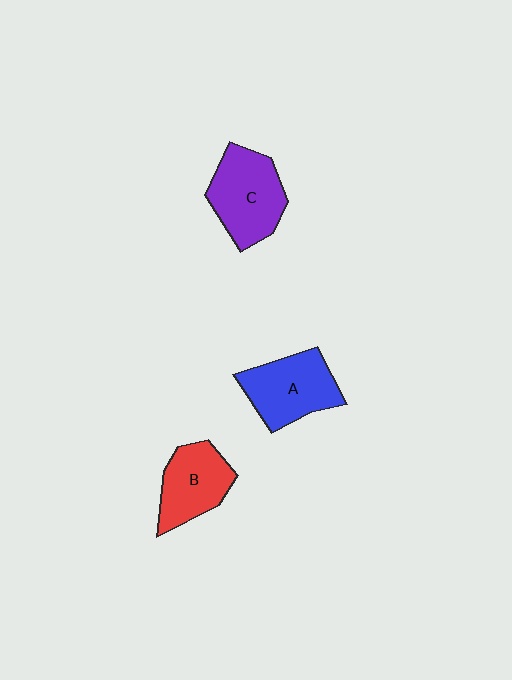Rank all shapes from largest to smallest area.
From largest to smallest: C (purple), A (blue), B (red).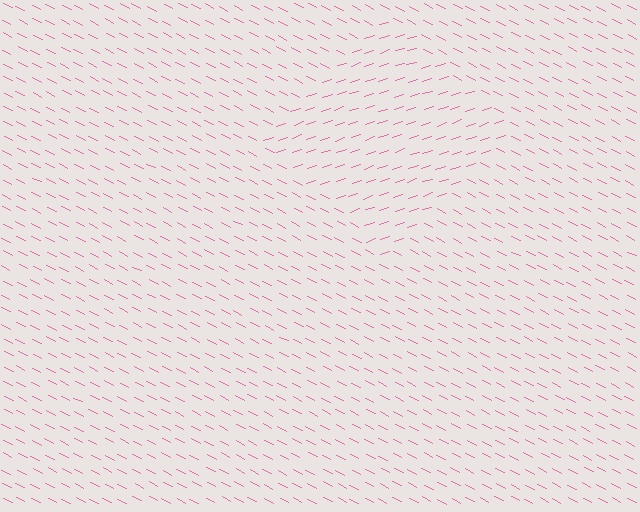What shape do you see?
I see a diamond.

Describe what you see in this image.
The image is filled with small pink line segments. A diamond region in the image has lines oriented differently from the surrounding lines, creating a visible texture boundary.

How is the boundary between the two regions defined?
The boundary is defined purely by a change in line orientation (approximately 45 degrees difference). All lines are the same color and thickness.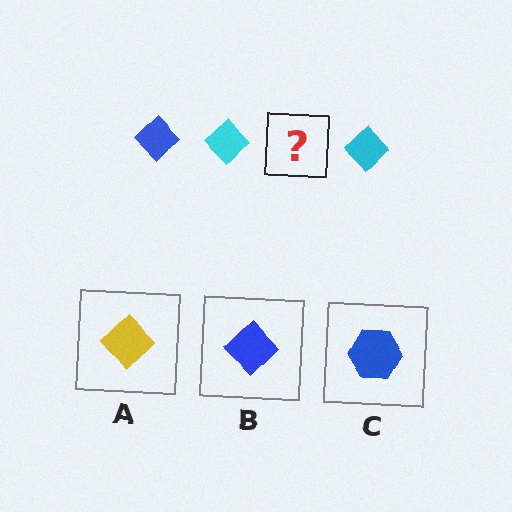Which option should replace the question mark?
Option B.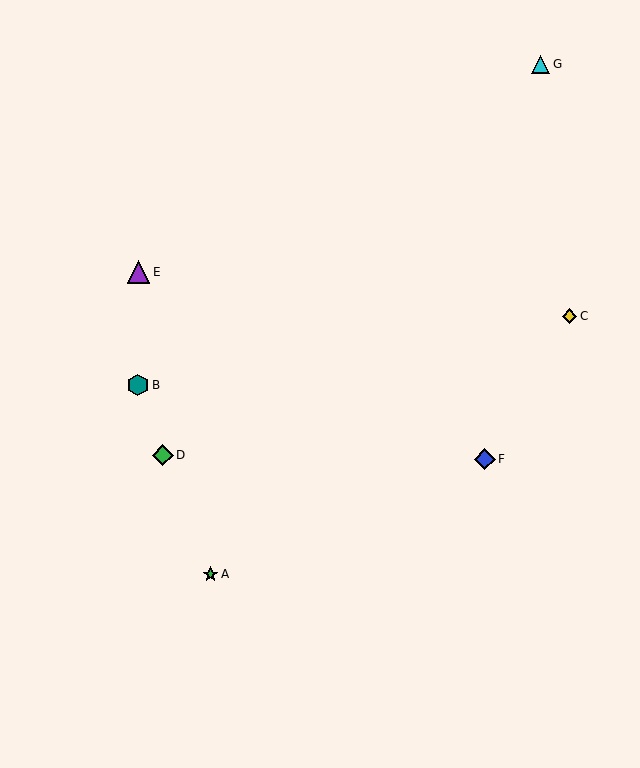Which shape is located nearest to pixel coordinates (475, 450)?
The blue diamond (labeled F) at (485, 459) is nearest to that location.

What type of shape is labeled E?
Shape E is a purple triangle.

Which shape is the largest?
The purple triangle (labeled E) is the largest.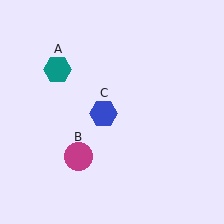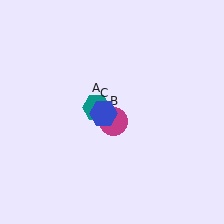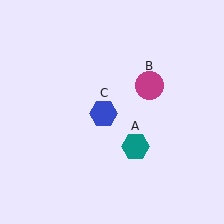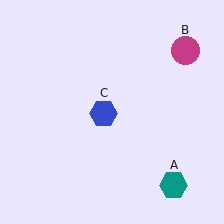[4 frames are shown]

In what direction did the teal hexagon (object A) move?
The teal hexagon (object A) moved down and to the right.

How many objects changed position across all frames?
2 objects changed position: teal hexagon (object A), magenta circle (object B).